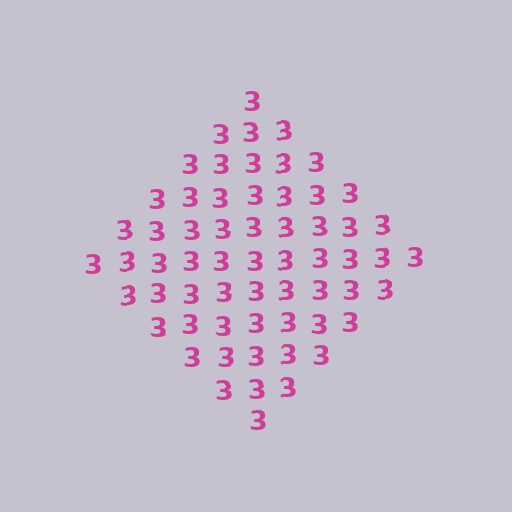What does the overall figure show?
The overall figure shows a diamond.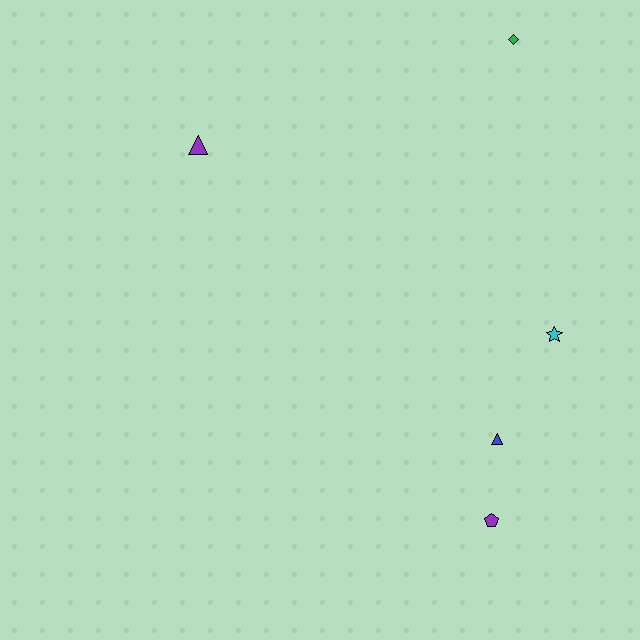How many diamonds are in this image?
There is 1 diamond.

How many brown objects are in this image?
There are no brown objects.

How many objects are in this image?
There are 5 objects.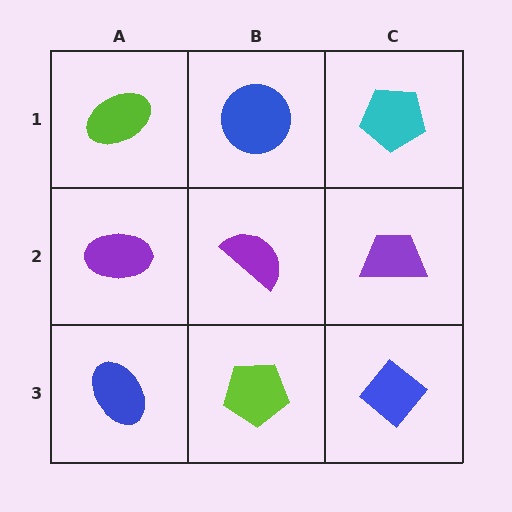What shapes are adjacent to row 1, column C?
A purple trapezoid (row 2, column C), a blue circle (row 1, column B).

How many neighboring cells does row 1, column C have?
2.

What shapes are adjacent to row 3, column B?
A purple semicircle (row 2, column B), a blue ellipse (row 3, column A), a blue diamond (row 3, column C).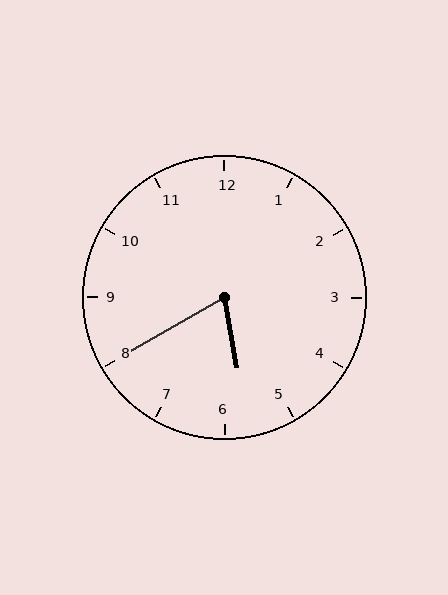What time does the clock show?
5:40.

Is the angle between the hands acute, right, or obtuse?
It is acute.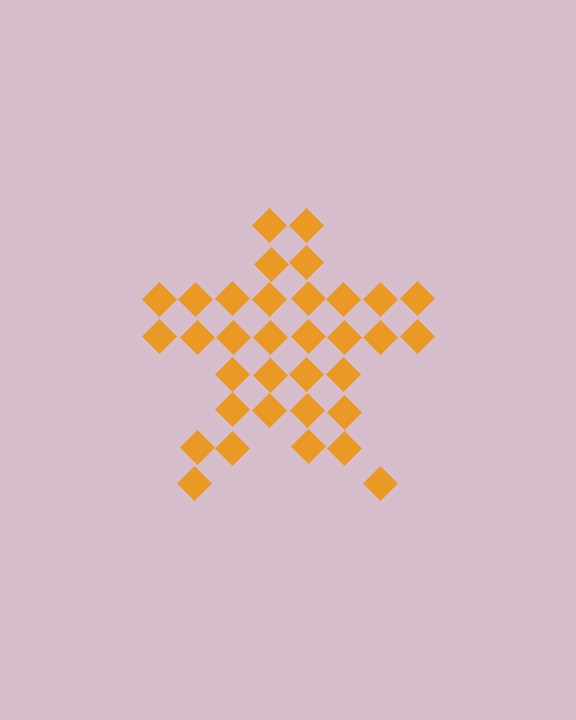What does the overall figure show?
The overall figure shows a star.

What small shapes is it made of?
It is made of small diamonds.